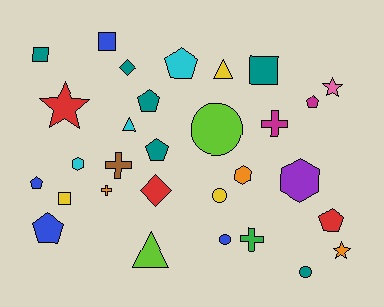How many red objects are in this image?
There are 3 red objects.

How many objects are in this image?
There are 30 objects.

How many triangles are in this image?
There are 3 triangles.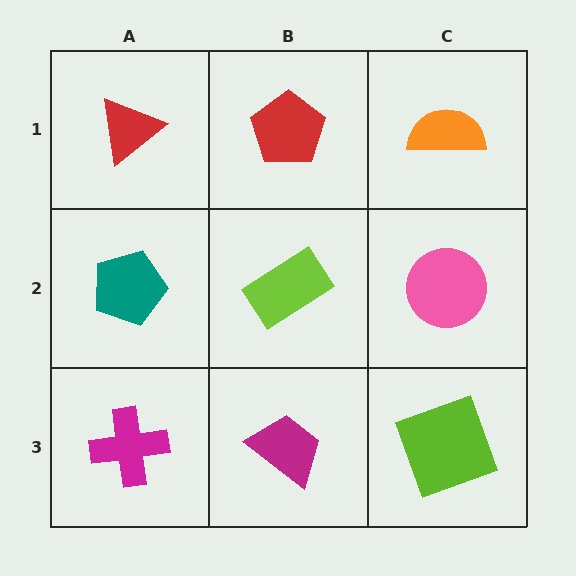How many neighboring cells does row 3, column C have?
2.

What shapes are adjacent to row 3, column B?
A lime rectangle (row 2, column B), a magenta cross (row 3, column A), a lime square (row 3, column C).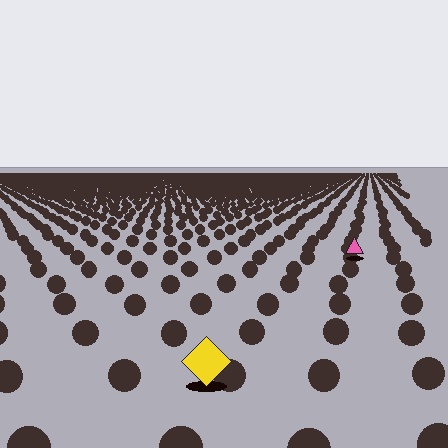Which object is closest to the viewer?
The yellow diamond is closest. The texture marks near it are larger and more spread out.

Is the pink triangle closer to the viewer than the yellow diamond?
No. The yellow diamond is closer — you can tell from the texture gradient: the ground texture is coarser near it.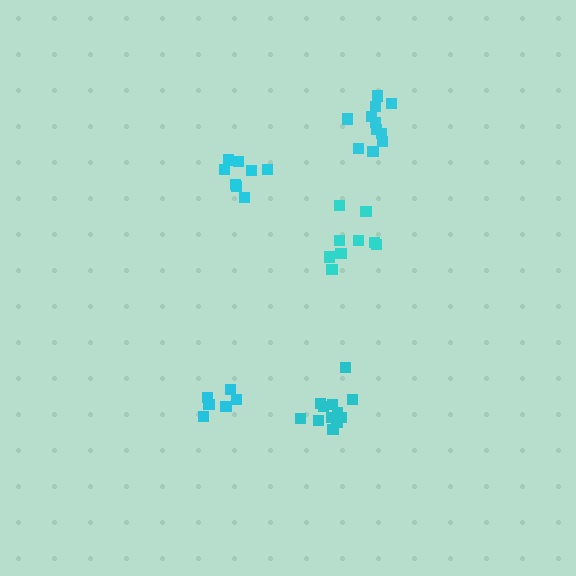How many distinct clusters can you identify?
There are 5 distinct clusters.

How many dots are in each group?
Group 1: 9 dots, Group 2: 6 dots, Group 3: 8 dots, Group 4: 11 dots, Group 5: 12 dots (46 total).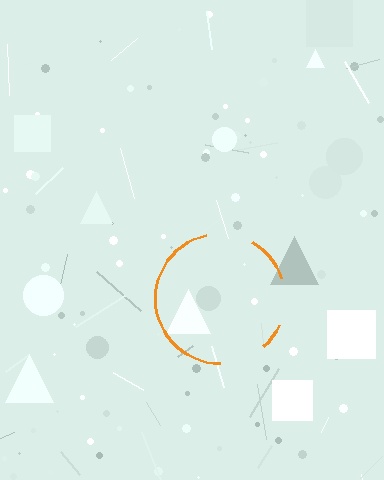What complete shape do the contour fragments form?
The contour fragments form a circle.